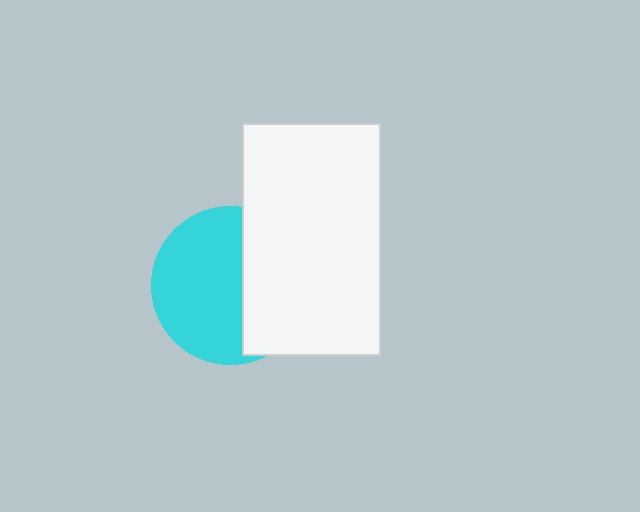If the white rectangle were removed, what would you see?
You would see the complete cyan circle.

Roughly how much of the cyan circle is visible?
About half of it is visible (roughly 60%).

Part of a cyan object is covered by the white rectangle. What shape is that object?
It is a circle.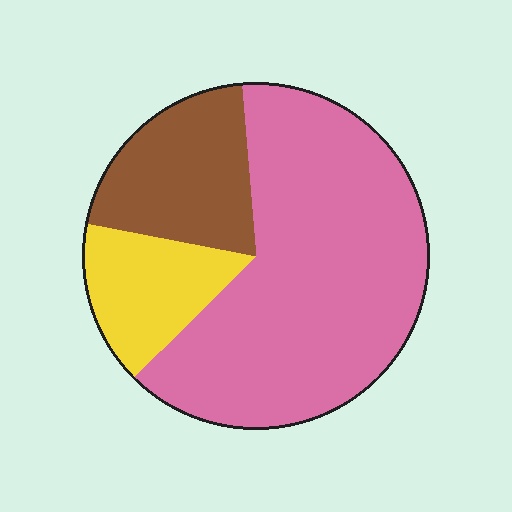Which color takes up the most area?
Pink, at roughly 65%.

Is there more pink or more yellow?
Pink.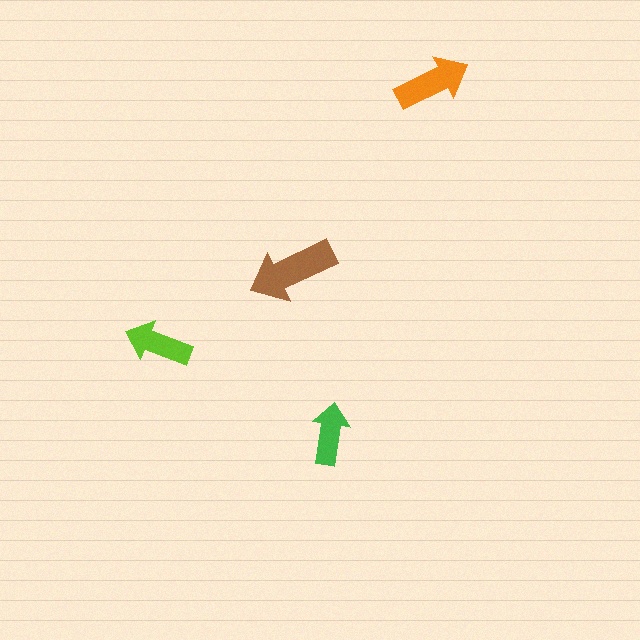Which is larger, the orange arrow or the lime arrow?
The orange one.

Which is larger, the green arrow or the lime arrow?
The lime one.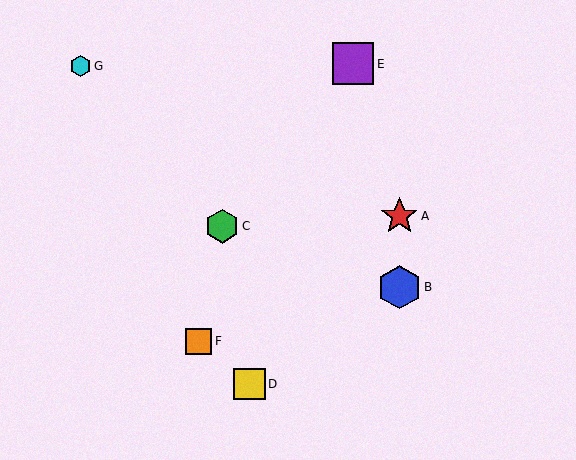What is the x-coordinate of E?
Object E is at x≈353.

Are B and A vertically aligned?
Yes, both are at x≈399.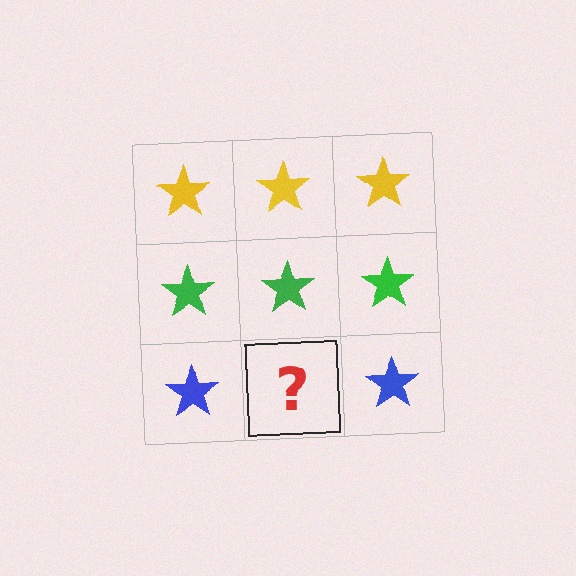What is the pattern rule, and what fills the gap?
The rule is that each row has a consistent color. The gap should be filled with a blue star.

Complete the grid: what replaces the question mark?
The question mark should be replaced with a blue star.